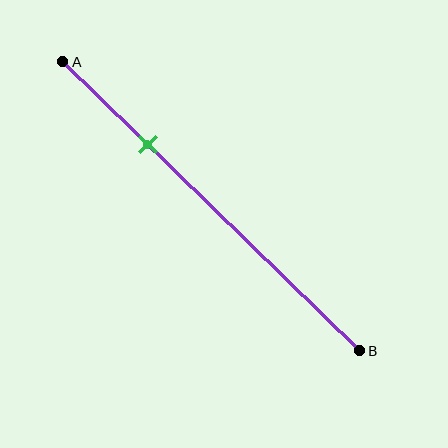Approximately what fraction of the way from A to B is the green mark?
The green mark is approximately 30% of the way from A to B.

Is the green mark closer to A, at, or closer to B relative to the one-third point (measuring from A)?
The green mark is closer to point A than the one-third point of segment AB.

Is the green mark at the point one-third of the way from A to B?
No, the mark is at about 30% from A, not at the 33% one-third point.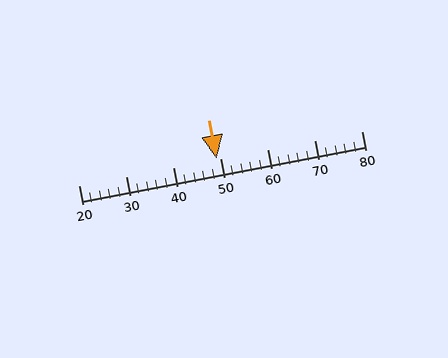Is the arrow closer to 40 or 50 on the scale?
The arrow is closer to 50.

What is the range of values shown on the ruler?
The ruler shows values from 20 to 80.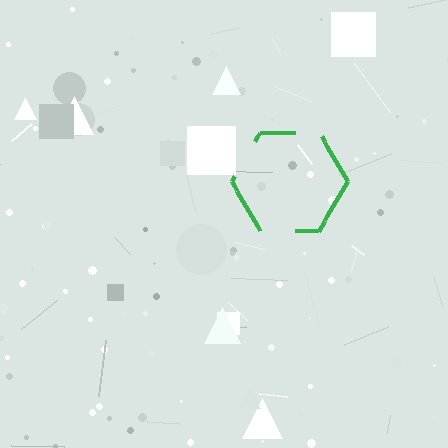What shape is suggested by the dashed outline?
The dashed outline suggests a hexagon.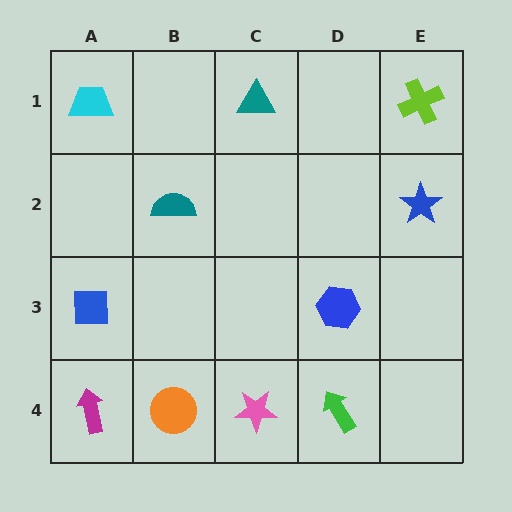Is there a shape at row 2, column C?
No, that cell is empty.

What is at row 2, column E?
A blue star.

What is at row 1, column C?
A teal triangle.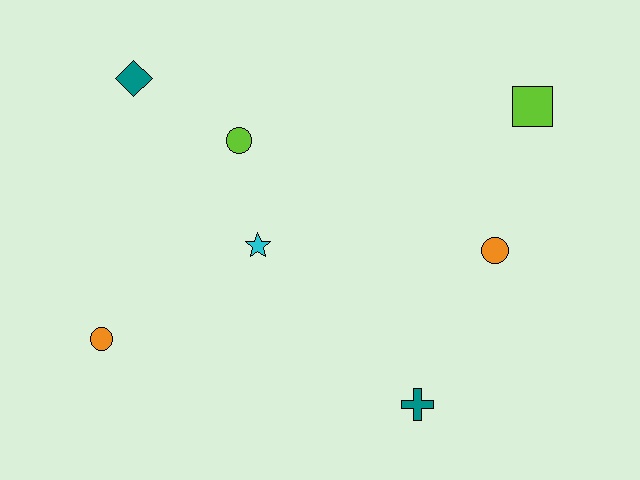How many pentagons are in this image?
There are no pentagons.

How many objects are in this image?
There are 7 objects.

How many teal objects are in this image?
There are 2 teal objects.